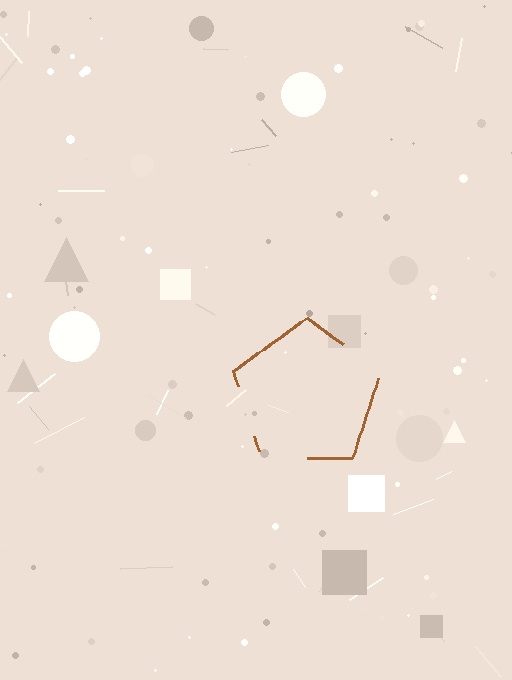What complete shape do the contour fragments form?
The contour fragments form a pentagon.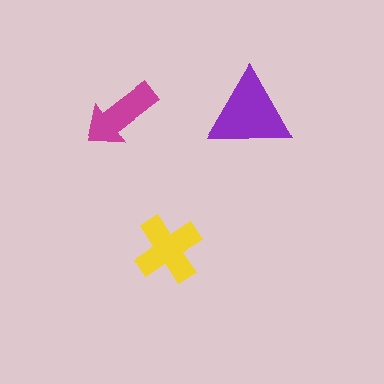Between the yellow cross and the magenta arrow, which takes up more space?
The yellow cross.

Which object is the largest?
The purple triangle.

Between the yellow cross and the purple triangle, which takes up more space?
The purple triangle.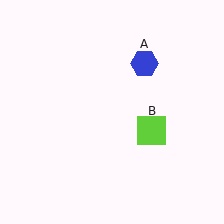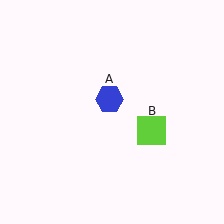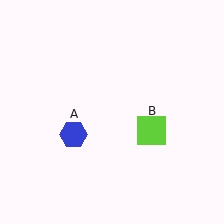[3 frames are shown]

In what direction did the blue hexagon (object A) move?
The blue hexagon (object A) moved down and to the left.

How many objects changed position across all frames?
1 object changed position: blue hexagon (object A).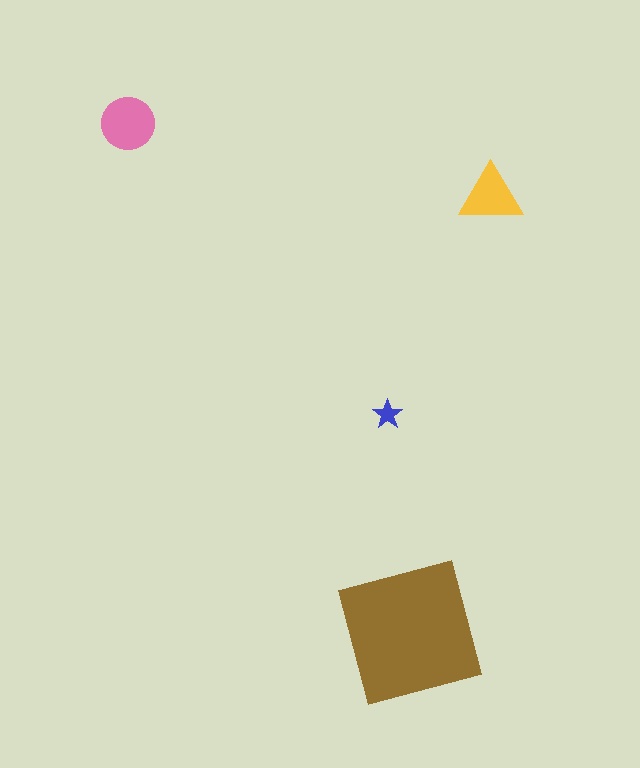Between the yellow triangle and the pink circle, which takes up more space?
The pink circle.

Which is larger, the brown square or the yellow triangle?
The brown square.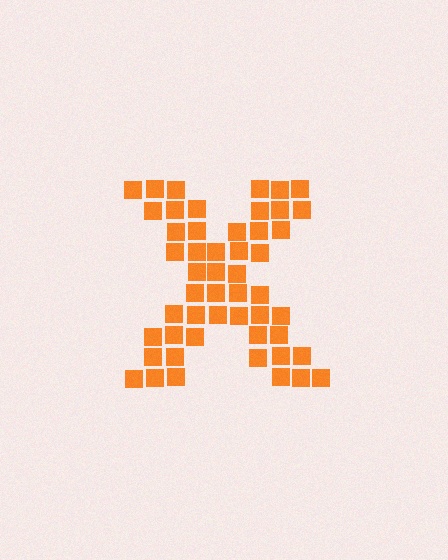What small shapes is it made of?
It is made of small squares.